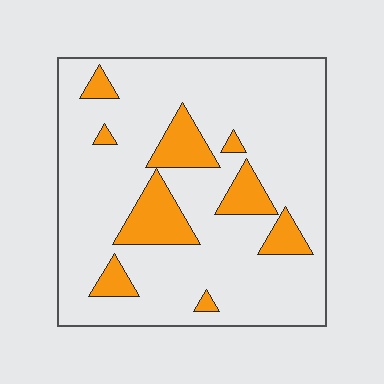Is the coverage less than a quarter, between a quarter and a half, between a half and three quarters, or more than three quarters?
Less than a quarter.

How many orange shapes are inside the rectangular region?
9.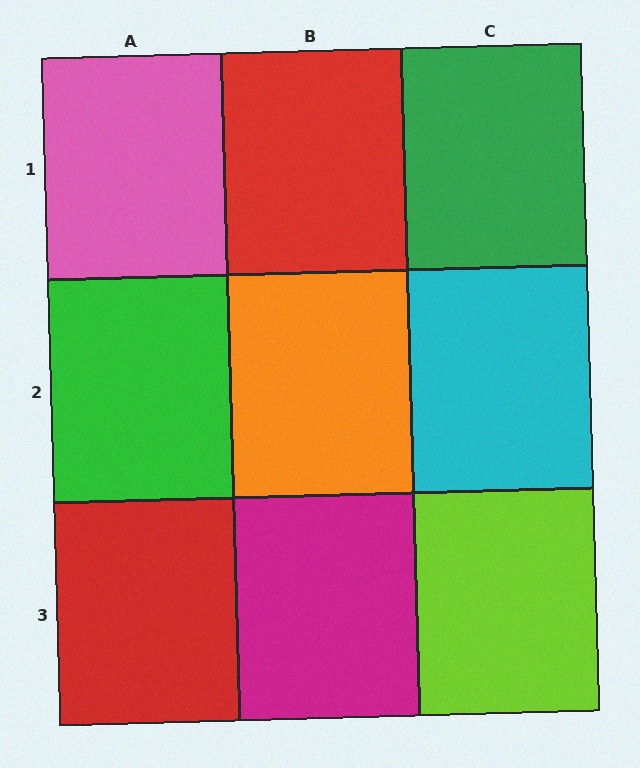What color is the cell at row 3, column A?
Red.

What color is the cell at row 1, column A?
Pink.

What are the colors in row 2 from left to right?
Green, orange, cyan.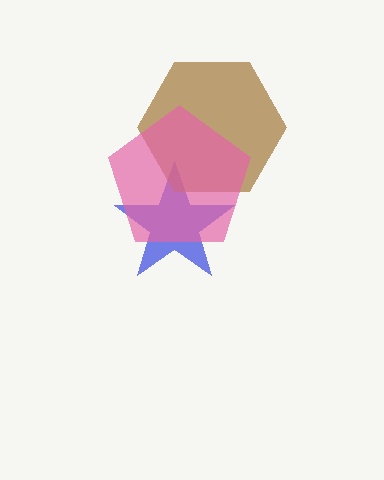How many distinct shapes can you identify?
There are 3 distinct shapes: a blue star, a brown hexagon, a pink pentagon.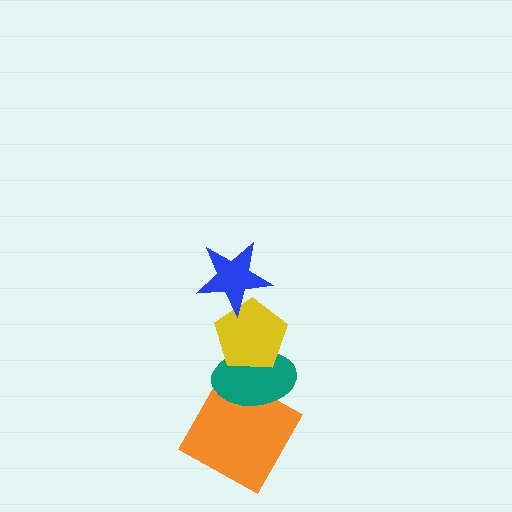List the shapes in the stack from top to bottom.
From top to bottom: the blue star, the yellow pentagon, the teal ellipse, the orange square.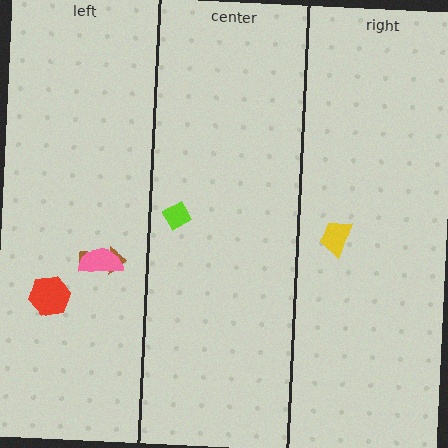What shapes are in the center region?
The lime diamond.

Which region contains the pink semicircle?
The left region.